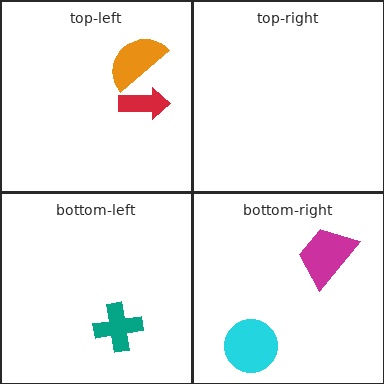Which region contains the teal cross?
The bottom-left region.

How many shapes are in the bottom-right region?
2.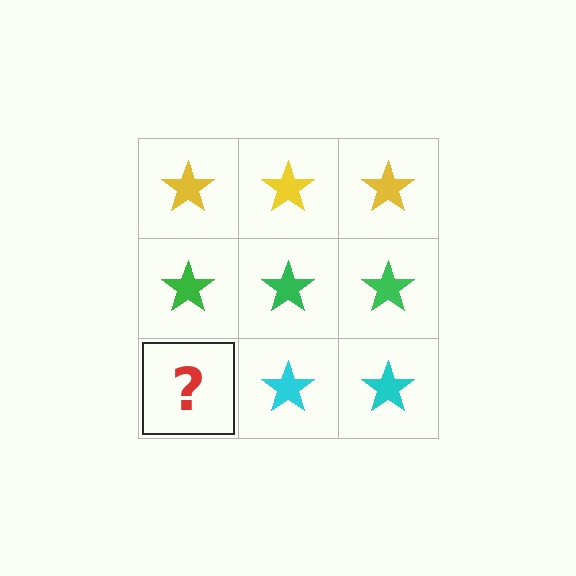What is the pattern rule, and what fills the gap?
The rule is that each row has a consistent color. The gap should be filled with a cyan star.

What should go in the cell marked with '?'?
The missing cell should contain a cyan star.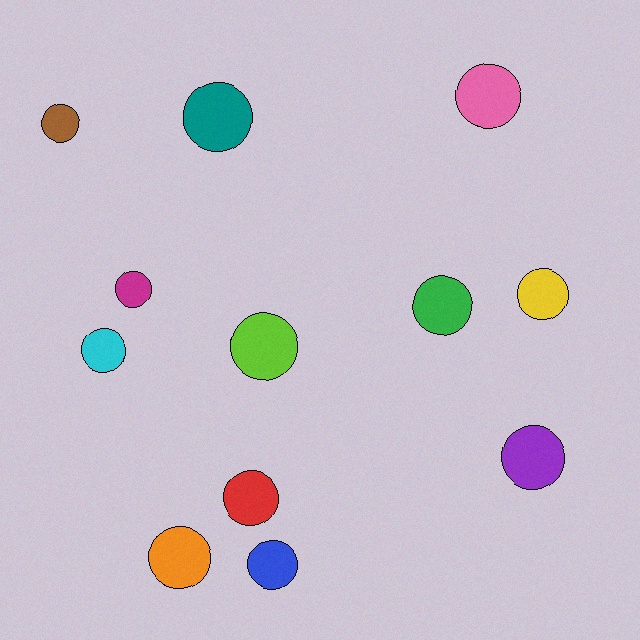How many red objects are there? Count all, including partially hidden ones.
There is 1 red object.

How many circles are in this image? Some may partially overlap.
There are 12 circles.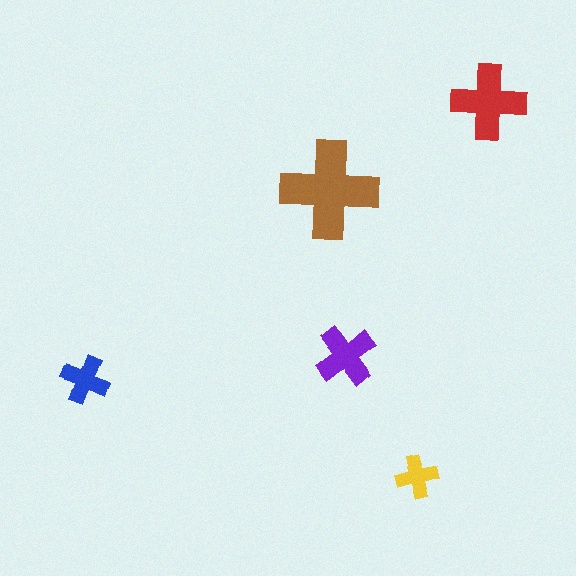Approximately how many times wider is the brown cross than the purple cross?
About 1.5 times wider.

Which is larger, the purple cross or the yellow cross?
The purple one.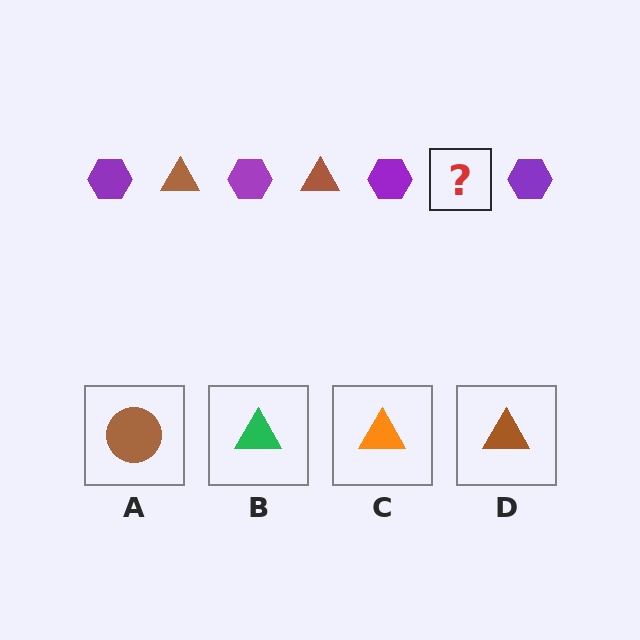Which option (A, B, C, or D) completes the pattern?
D.